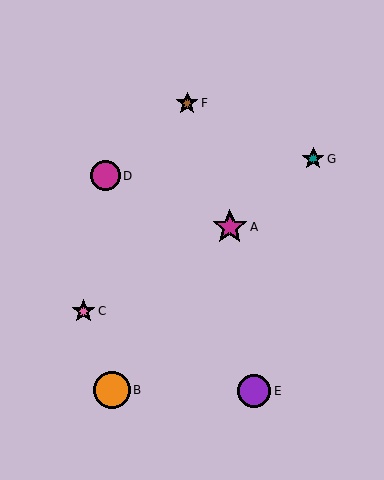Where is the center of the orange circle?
The center of the orange circle is at (112, 390).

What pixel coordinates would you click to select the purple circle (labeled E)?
Click at (254, 391) to select the purple circle E.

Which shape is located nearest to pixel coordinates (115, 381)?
The orange circle (labeled B) at (112, 390) is nearest to that location.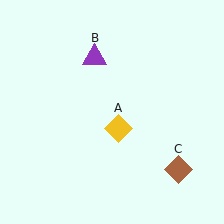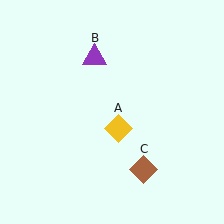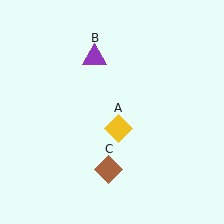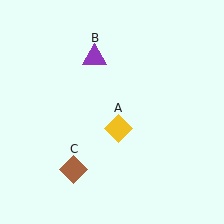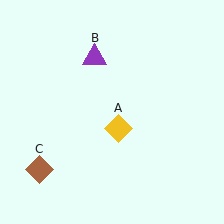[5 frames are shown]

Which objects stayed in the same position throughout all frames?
Yellow diamond (object A) and purple triangle (object B) remained stationary.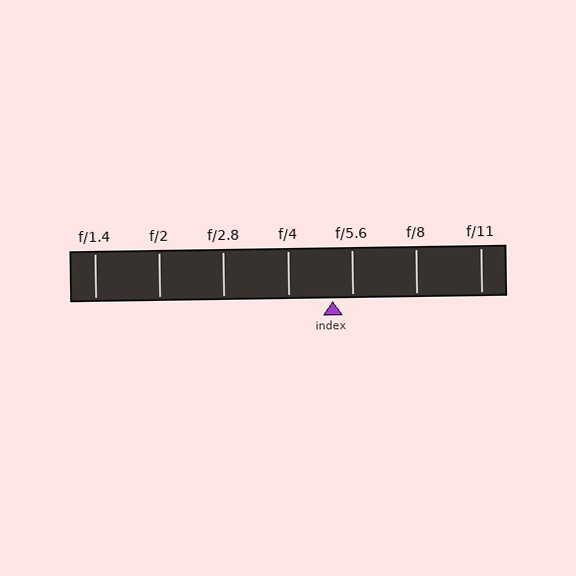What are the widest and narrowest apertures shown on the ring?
The widest aperture shown is f/1.4 and the narrowest is f/11.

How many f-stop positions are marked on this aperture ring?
There are 7 f-stop positions marked.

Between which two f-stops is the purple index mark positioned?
The index mark is between f/4 and f/5.6.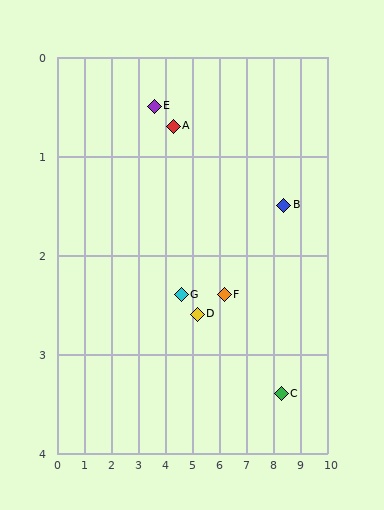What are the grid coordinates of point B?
Point B is at approximately (8.4, 1.5).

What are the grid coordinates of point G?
Point G is at approximately (4.6, 2.4).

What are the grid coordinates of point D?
Point D is at approximately (5.2, 2.6).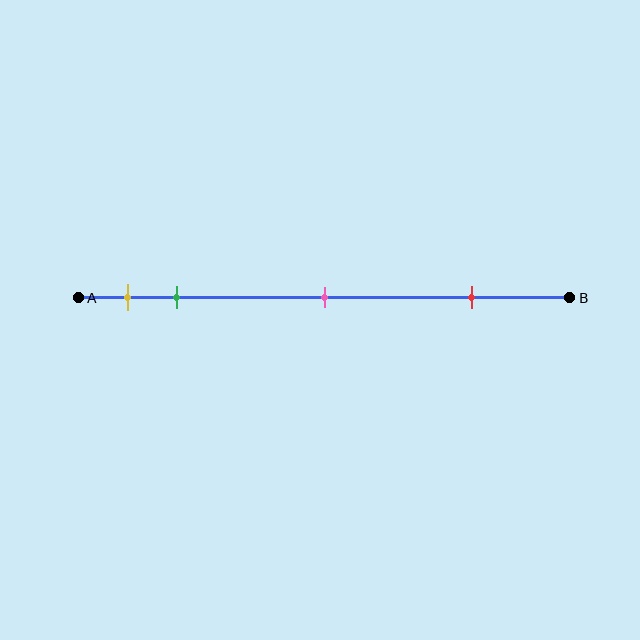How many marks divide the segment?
There are 4 marks dividing the segment.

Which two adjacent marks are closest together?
The yellow and green marks are the closest adjacent pair.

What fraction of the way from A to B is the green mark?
The green mark is approximately 20% (0.2) of the way from A to B.